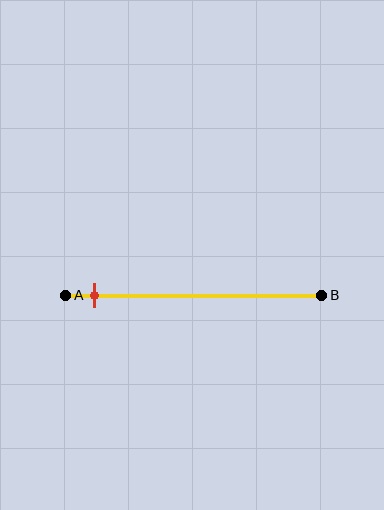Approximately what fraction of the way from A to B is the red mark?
The red mark is approximately 10% of the way from A to B.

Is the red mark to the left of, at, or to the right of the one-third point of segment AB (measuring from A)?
The red mark is to the left of the one-third point of segment AB.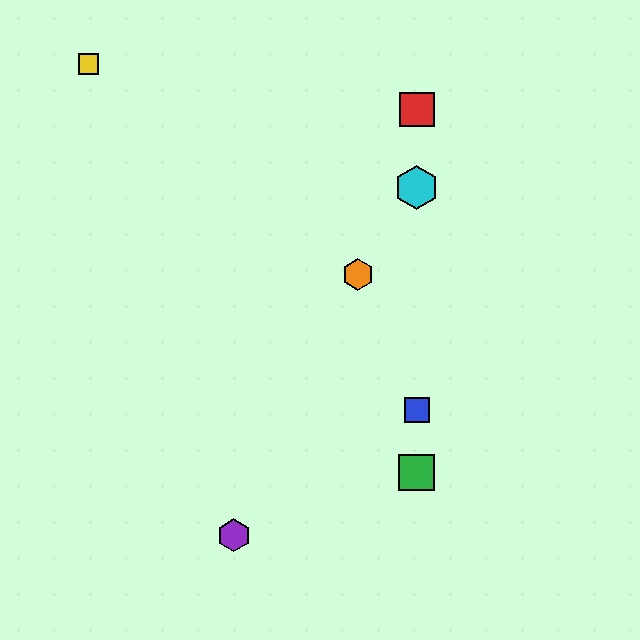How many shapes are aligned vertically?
4 shapes (the red square, the blue square, the green square, the cyan hexagon) are aligned vertically.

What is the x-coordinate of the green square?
The green square is at x≈417.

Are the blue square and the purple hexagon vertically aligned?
No, the blue square is at x≈417 and the purple hexagon is at x≈234.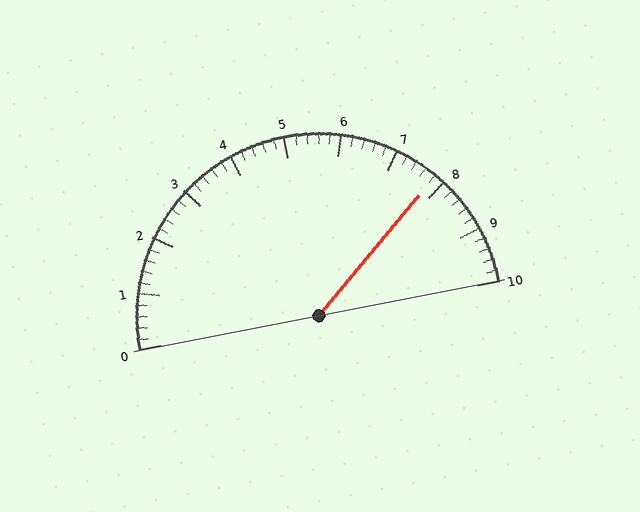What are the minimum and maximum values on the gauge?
The gauge ranges from 0 to 10.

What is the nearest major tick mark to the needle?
The nearest major tick mark is 8.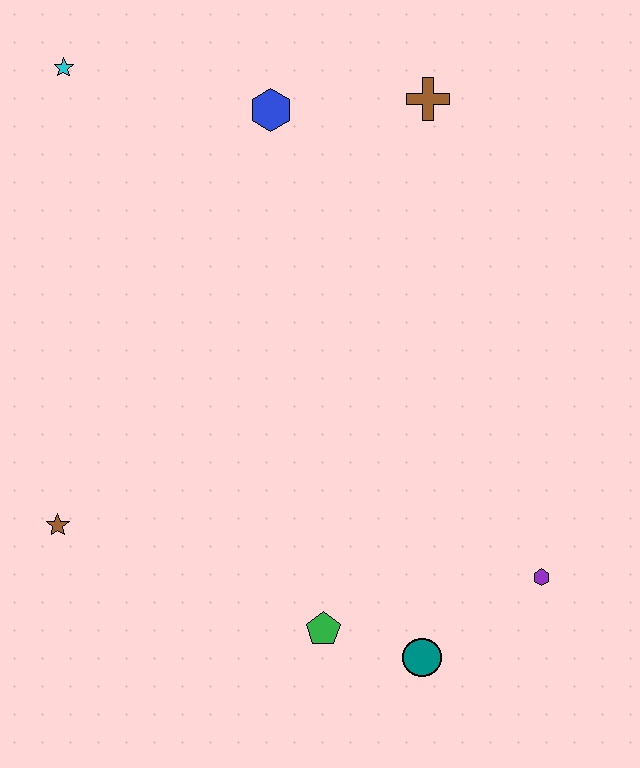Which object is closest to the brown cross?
The blue hexagon is closest to the brown cross.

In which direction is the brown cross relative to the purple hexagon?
The brown cross is above the purple hexagon.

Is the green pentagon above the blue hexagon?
No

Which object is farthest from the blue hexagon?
The teal circle is farthest from the blue hexagon.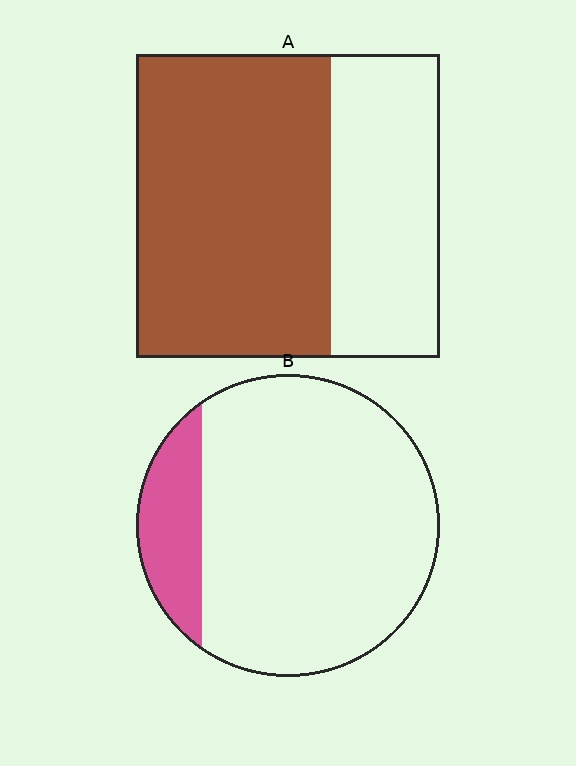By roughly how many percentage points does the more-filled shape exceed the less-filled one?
By roughly 50 percentage points (A over B).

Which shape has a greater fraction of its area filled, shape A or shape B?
Shape A.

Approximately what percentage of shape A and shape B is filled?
A is approximately 65% and B is approximately 15%.